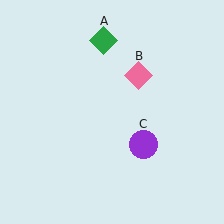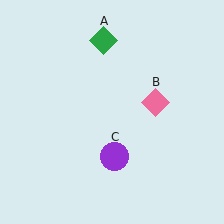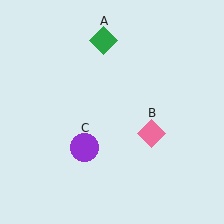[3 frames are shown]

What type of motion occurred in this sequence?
The pink diamond (object B), purple circle (object C) rotated clockwise around the center of the scene.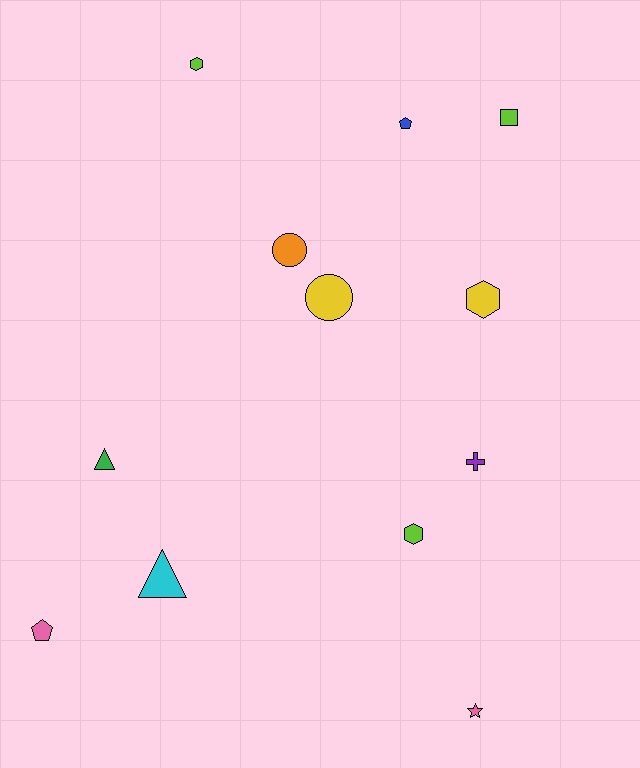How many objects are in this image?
There are 12 objects.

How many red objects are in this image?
There are no red objects.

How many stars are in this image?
There is 1 star.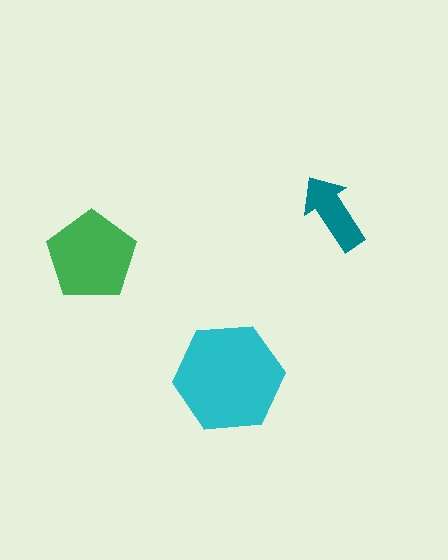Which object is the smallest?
The teal arrow.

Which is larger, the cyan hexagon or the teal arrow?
The cyan hexagon.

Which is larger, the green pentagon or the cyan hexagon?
The cyan hexagon.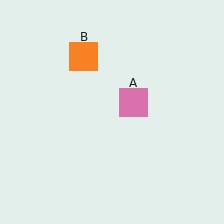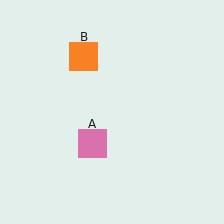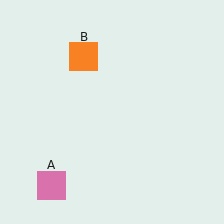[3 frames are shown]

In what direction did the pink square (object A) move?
The pink square (object A) moved down and to the left.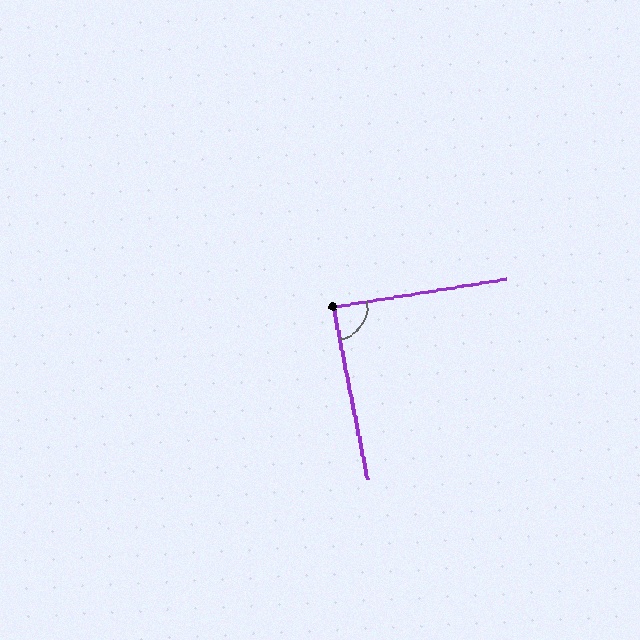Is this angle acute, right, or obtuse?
It is approximately a right angle.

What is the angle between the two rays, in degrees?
Approximately 88 degrees.